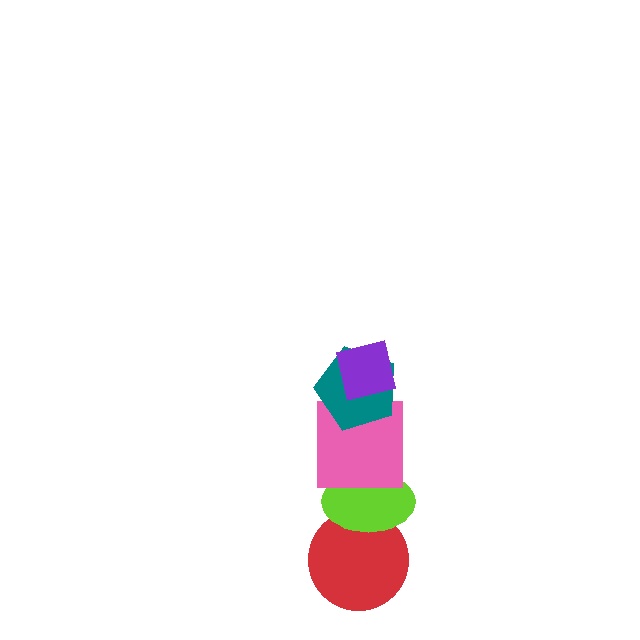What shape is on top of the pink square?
The teal pentagon is on top of the pink square.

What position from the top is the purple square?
The purple square is 1st from the top.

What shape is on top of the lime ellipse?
The pink square is on top of the lime ellipse.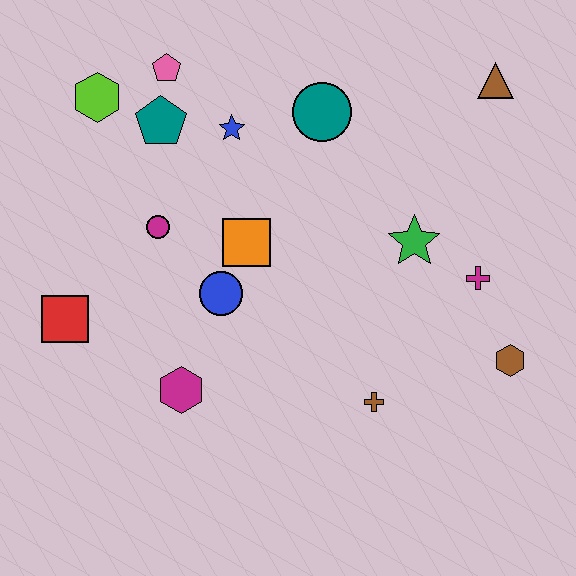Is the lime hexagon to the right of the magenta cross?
No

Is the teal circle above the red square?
Yes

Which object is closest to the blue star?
The teal pentagon is closest to the blue star.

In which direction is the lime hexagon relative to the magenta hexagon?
The lime hexagon is above the magenta hexagon.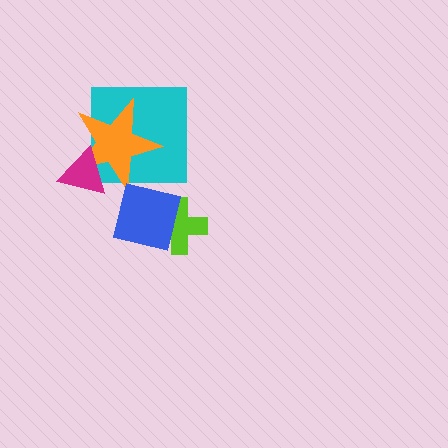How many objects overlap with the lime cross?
1 object overlaps with the lime cross.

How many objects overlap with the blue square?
1 object overlaps with the blue square.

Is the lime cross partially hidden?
Yes, it is partially covered by another shape.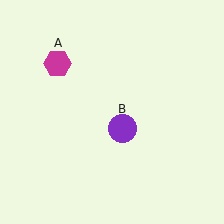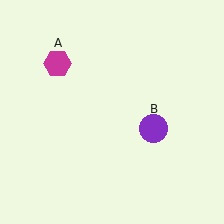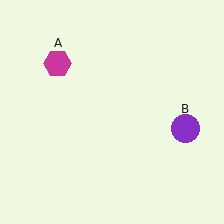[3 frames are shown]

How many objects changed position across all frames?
1 object changed position: purple circle (object B).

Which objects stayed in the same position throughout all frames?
Magenta hexagon (object A) remained stationary.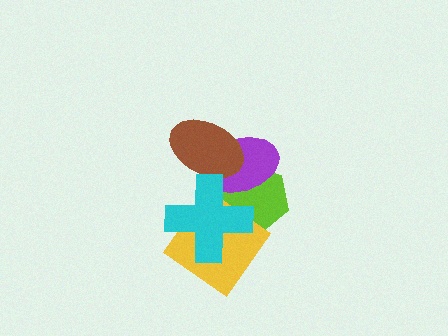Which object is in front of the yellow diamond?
The cyan cross is in front of the yellow diamond.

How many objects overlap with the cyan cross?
4 objects overlap with the cyan cross.